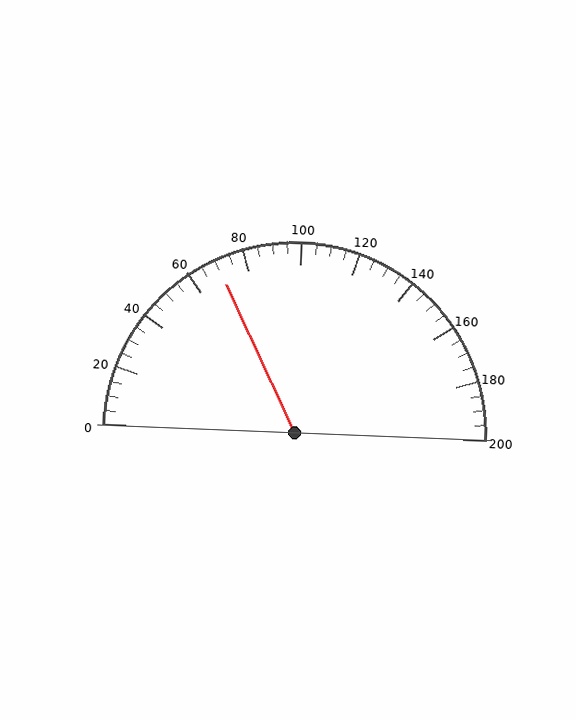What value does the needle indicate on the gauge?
The needle indicates approximately 70.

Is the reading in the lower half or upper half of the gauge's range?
The reading is in the lower half of the range (0 to 200).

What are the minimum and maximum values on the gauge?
The gauge ranges from 0 to 200.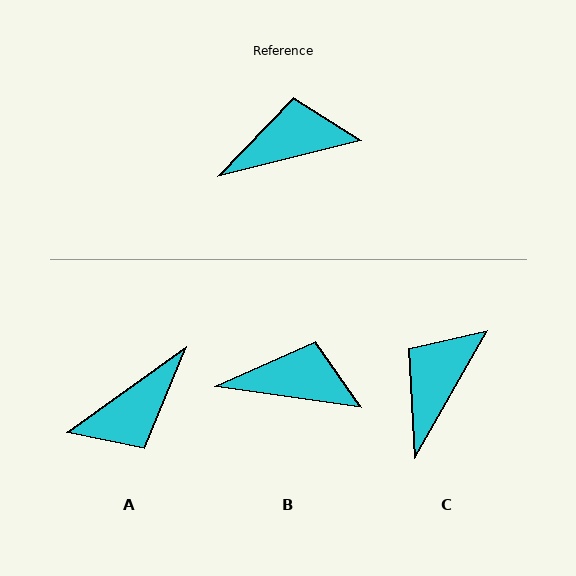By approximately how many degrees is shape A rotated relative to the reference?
Approximately 159 degrees clockwise.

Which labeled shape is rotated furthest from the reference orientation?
A, about 159 degrees away.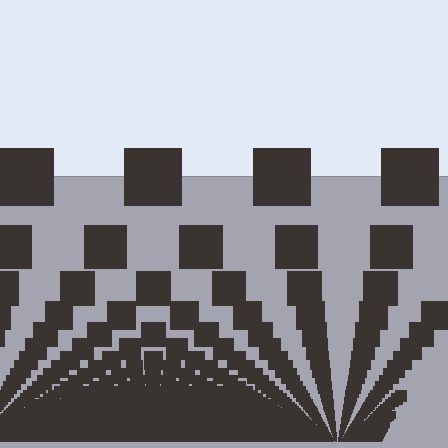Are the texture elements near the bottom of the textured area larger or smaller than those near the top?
Smaller. The gradient is inverted — elements near the bottom are smaller and denser.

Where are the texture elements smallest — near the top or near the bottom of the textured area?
Near the bottom.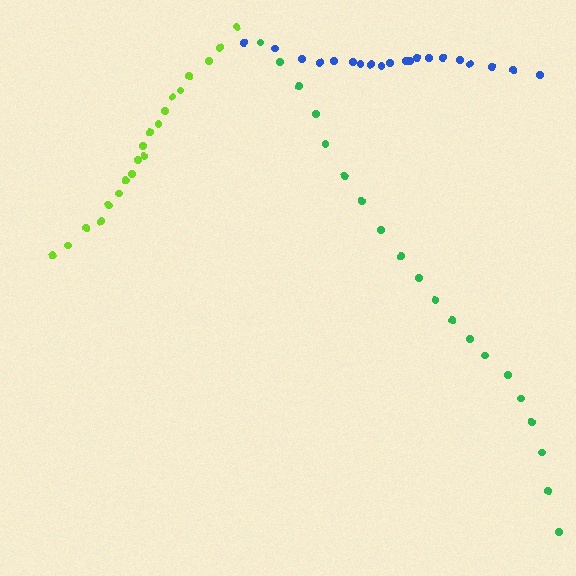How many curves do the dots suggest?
There are 3 distinct paths.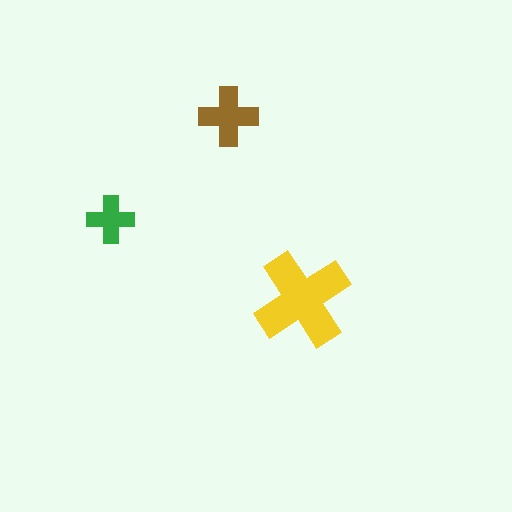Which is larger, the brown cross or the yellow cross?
The yellow one.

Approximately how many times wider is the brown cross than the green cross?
About 1.5 times wider.